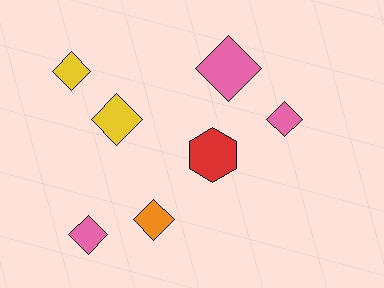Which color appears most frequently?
Pink, with 3 objects.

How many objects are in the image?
There are 7 objects.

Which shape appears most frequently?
Diamond, with 6 objects.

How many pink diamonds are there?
There are 3 pink diamonds.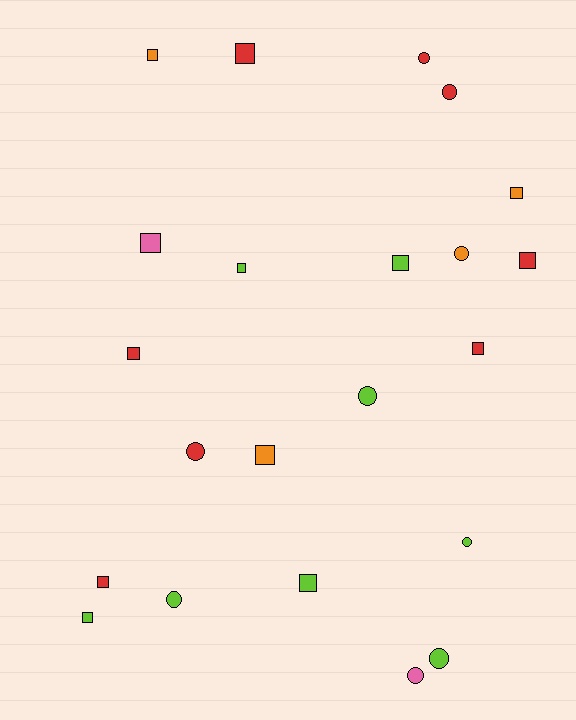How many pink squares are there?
There is 1 pink square.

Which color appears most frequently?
Lime, with 8 objects.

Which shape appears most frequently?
Square, with 13 objects.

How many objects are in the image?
There are 22 objects.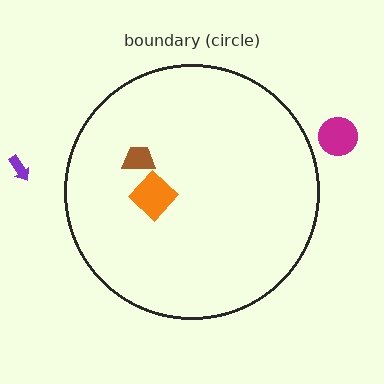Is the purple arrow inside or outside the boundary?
Outside.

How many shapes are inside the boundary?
2 inside, 2 outside.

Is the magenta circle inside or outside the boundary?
Outside.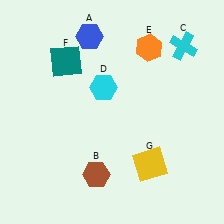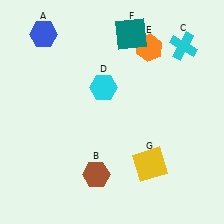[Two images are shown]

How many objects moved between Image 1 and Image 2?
2 objects moved between the two images.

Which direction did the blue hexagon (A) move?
The blue hexagon (A) moved left.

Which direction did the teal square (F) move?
The teal square (F) moved right.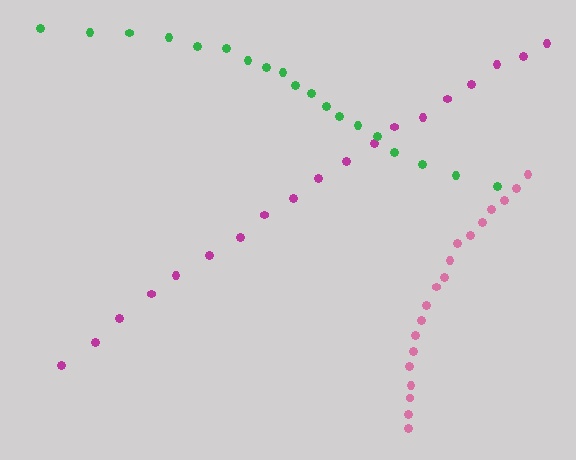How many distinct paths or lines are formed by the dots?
There are 3 distinct paths.